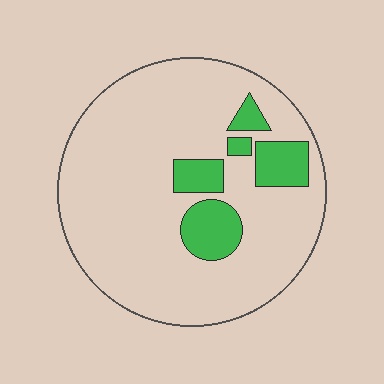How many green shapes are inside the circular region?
5.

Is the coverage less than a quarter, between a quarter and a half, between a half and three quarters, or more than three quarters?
Less than a quarter.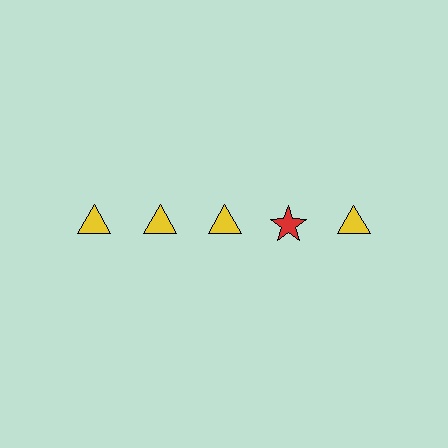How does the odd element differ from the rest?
It differs in both color (red instead of yellow) and shape (star instead of triangle).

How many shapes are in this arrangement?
There are 5 shapes arranged in a grid pattern.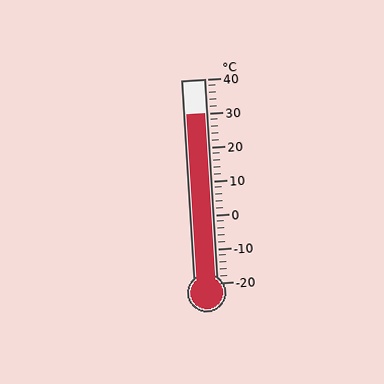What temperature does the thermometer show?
The thermometer shows approximately 30°C.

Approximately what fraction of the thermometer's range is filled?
The thermometer is filled to approximately 85% of its range.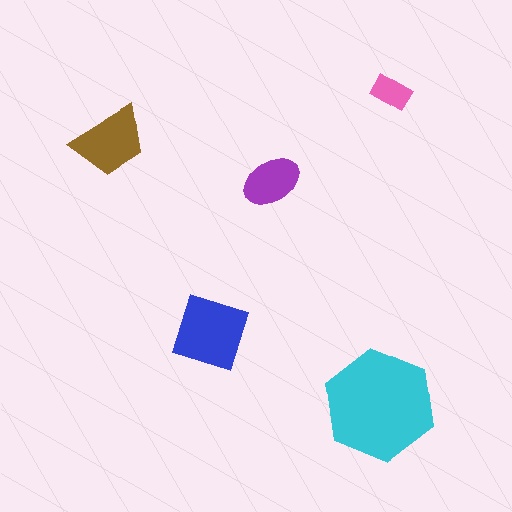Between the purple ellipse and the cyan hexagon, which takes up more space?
The cyan hexagon.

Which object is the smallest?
The pink rectangle.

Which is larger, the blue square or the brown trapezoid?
The blue square.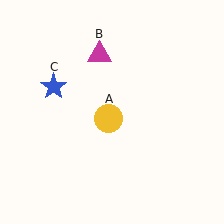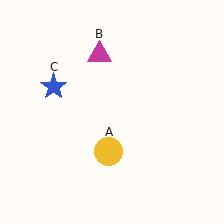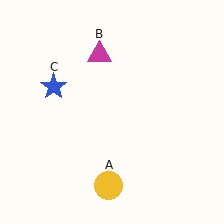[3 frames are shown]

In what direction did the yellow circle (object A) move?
The yellow circle (object A) moved down.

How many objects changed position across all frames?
1 object changed position: yellow circle (object A).